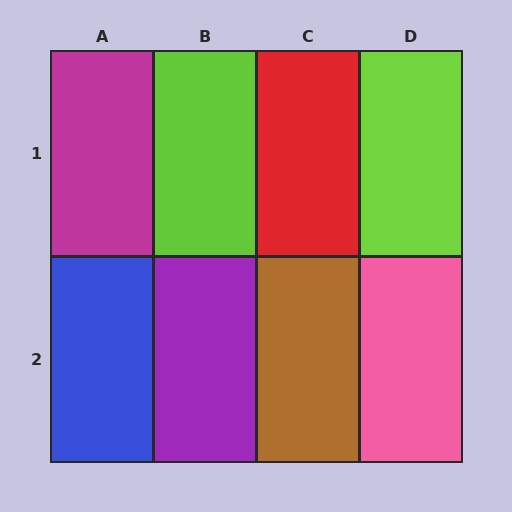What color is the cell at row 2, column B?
Purple.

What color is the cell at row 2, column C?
Brown.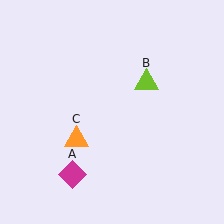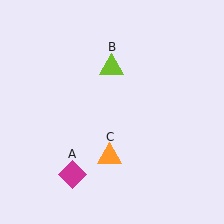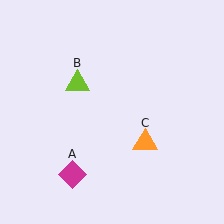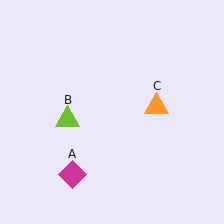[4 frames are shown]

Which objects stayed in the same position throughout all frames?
Magenta diamond (object A) remained stationary.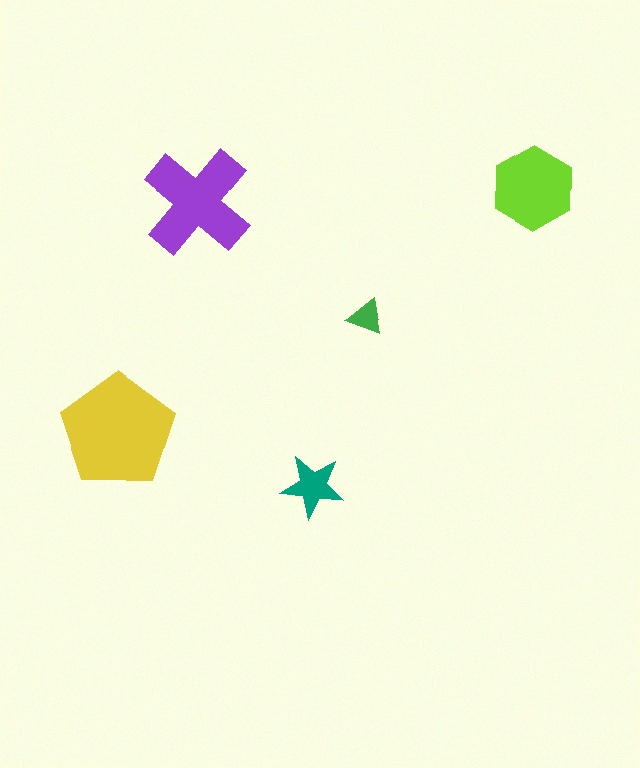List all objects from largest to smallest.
The yellow pentagon, the purple cross, the lime hexagon, the teal star, the green triangle.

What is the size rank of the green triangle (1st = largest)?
5th.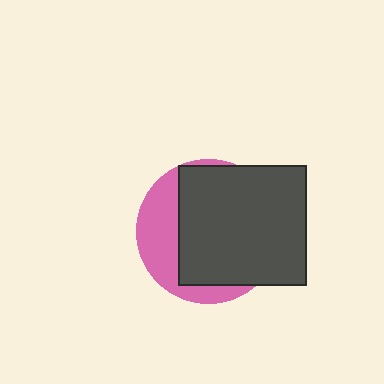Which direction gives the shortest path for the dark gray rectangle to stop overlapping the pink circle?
Moving right gives the shortest separation.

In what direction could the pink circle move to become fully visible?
The pink circle could move left. That would shift it out from behind the dark gray rectangle entirely.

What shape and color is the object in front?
The object in front is a dark gray rectangle.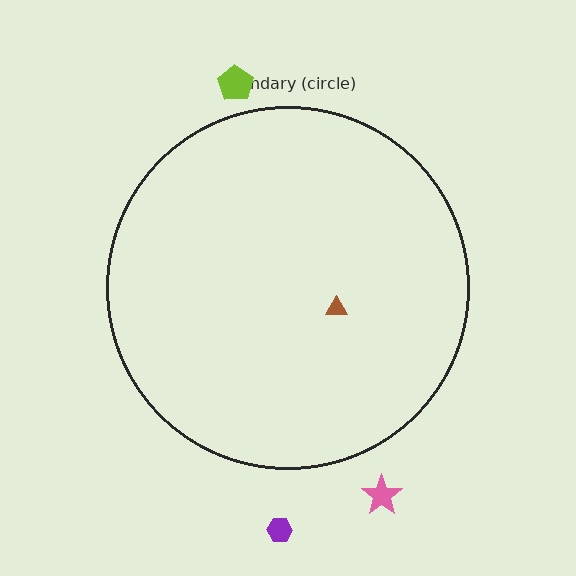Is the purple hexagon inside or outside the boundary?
Outside.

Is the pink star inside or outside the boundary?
Outside.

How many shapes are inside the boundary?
1 inside, 3 outside.